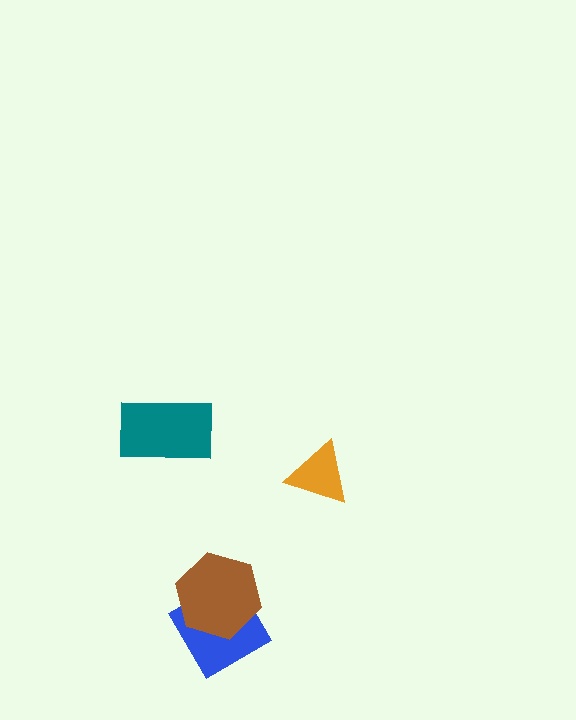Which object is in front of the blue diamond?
The brown hexagon is in front of the blue diamond.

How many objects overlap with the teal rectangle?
0 objects overlap with the teal rectangle.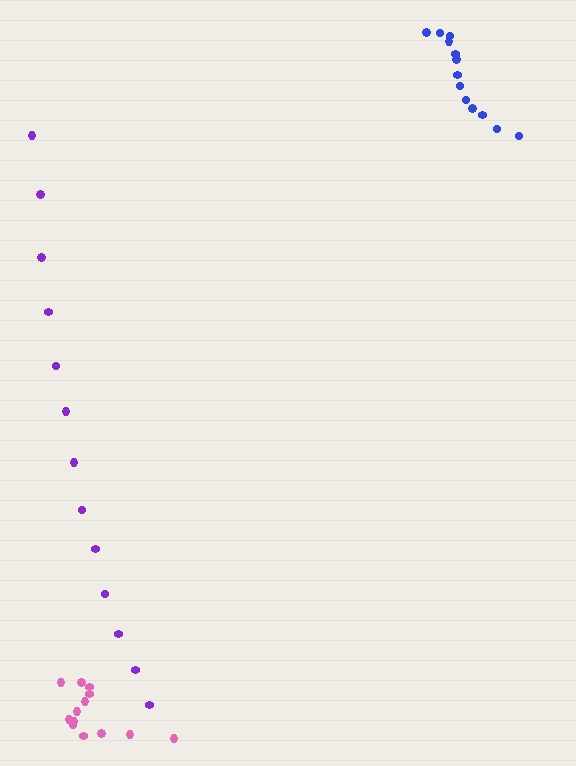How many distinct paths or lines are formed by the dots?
There are 3 distinct paths.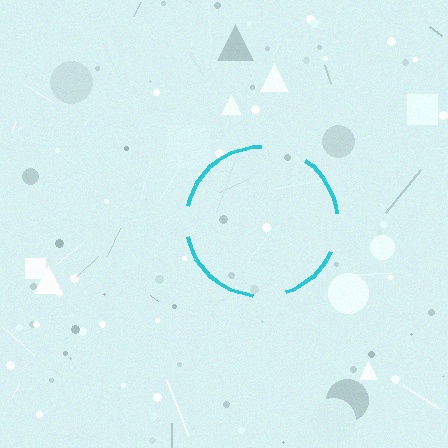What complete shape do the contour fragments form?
The contour fragments form a circle.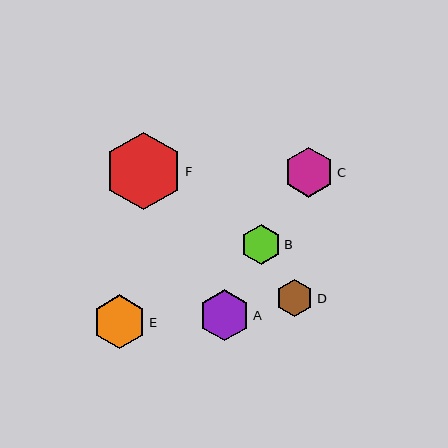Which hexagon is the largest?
Hexagon F is the largest with a size of approximately 78 pixels.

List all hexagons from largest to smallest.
From largest to smallest: F, E, A, C, B, D.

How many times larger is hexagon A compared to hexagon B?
Hexagon A is approximately 1.3 times the size of hexagon B.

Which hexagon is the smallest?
Hexagon D is the smallest with a size of approximately 38 pixels.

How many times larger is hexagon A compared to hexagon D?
Hexagon A is approximately 1.4 times the size of hexagon D.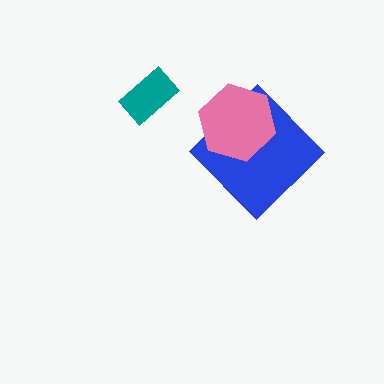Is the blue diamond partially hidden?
Yes, it is partially covered by another shape.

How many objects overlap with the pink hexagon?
1 object overlaps with the pink hexagon.